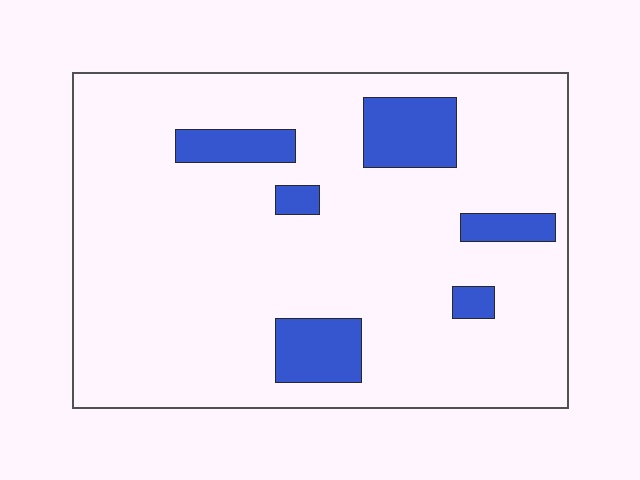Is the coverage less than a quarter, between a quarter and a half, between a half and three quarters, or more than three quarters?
Less than a quarter.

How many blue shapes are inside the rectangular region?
6.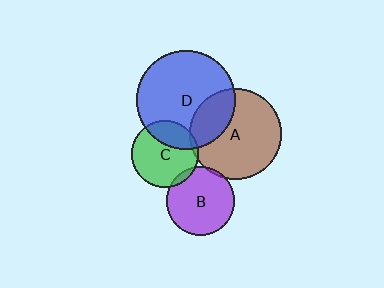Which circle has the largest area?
Circle D (blue).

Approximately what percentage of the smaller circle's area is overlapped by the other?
Approximately 5%.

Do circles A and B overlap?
Yes.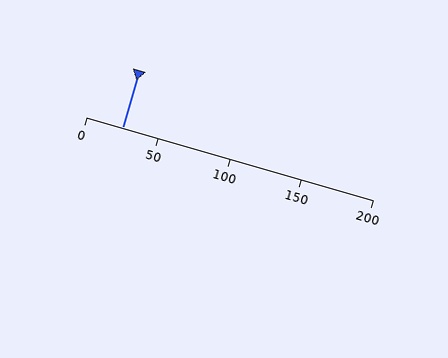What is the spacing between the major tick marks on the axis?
The major ticks are spaced 50 apart.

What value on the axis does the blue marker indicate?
The marker indicates approximately 25.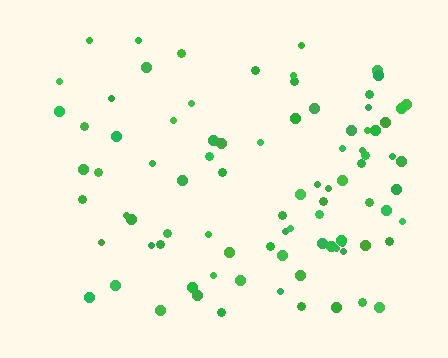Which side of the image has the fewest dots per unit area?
The left.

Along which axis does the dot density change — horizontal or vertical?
Horizontal.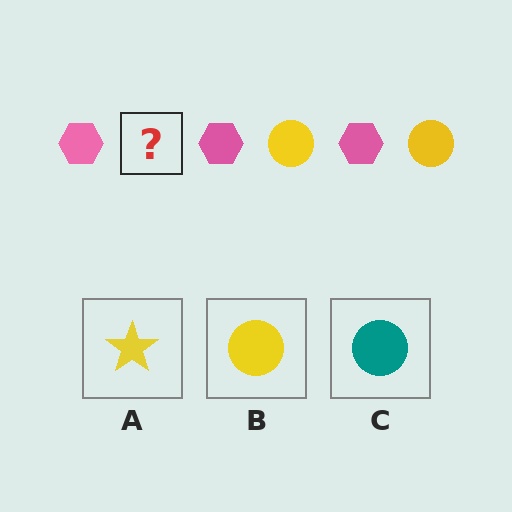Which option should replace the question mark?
Option B.